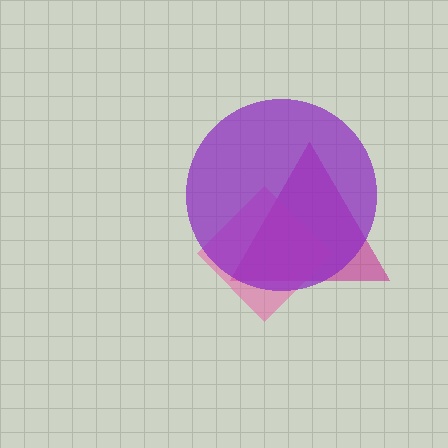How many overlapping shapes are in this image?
There are 3 overlapping shapes in the image.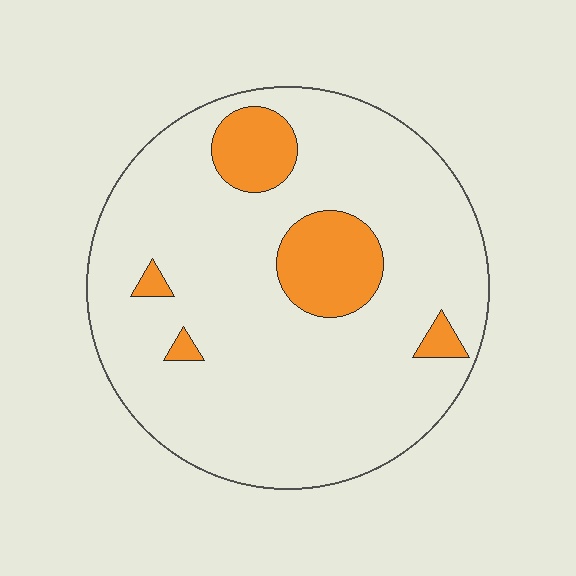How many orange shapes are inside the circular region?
5.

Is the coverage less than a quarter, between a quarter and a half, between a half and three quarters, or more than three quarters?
Less than a quarter.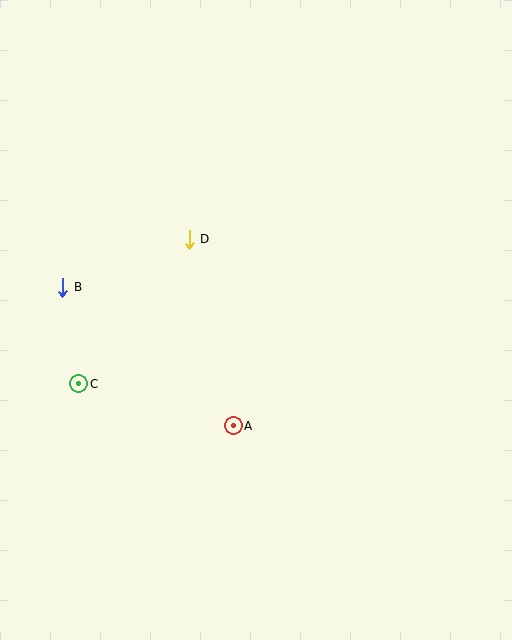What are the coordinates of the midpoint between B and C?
The midpoint between B and C is at (71, 335).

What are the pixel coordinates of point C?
Point C is at (79, 384).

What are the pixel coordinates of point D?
Point D is at (189, 239).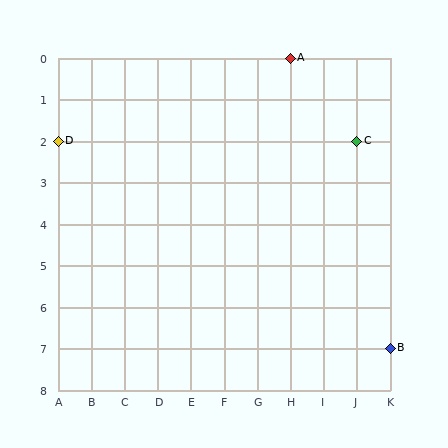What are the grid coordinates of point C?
Point C is at grid coordinates (J, 2).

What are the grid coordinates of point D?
Point D is at grid coordinates (A, 2).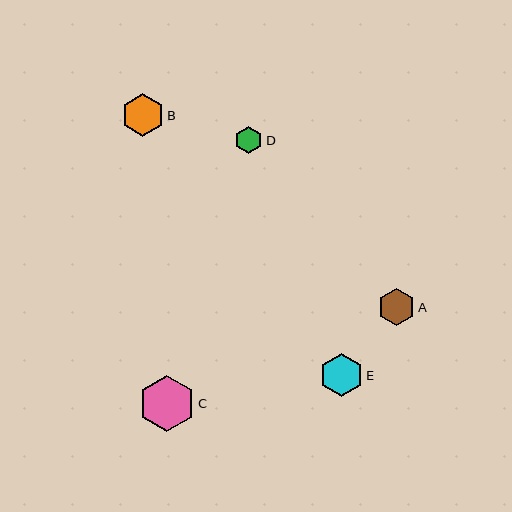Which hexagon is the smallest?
Hexagon D is the smallest with a size of approximately 28 pixels.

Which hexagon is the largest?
Hexagon C is the largest with a size of approximately 56 pixels.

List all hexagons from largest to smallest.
From largest to smallest: C, E, B, A, D.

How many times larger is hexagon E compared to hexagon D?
Hexagon E is approximately 1.6 times the size of hexagon D.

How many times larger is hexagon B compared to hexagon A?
Hexagon B is approximately 1.1 times the size of hexagon A.